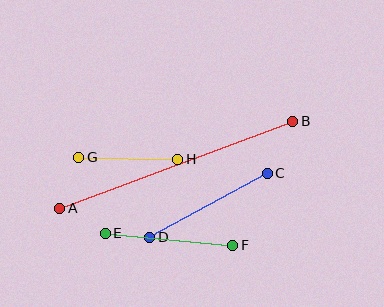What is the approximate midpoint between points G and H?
The midpoint is at approximately (128, 158) pixels.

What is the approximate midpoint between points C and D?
The midpoint is at approximately (209, 205) pixels.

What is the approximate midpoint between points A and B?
The midpoint is at approximately (176, 165) pixels.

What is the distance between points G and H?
The distance is approximately 99 pixels.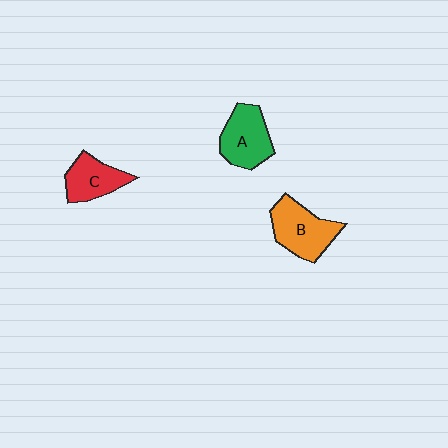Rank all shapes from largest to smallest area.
From largest to smallest: B (orange), A (green), C (red).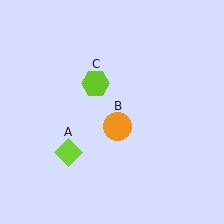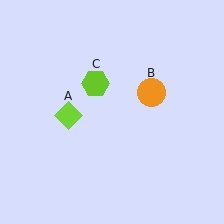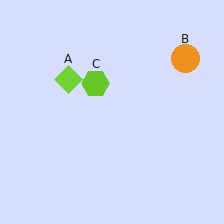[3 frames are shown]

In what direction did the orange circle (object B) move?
The orange circle (object B) moved up and to the right.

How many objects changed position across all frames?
2 objects changed position: lime diamond (object A), orange circle (object B).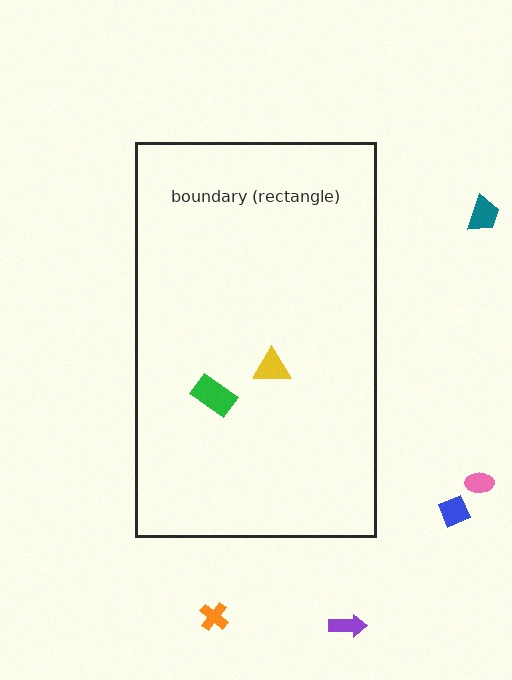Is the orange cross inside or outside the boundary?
Outside.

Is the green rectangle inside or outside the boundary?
Inside.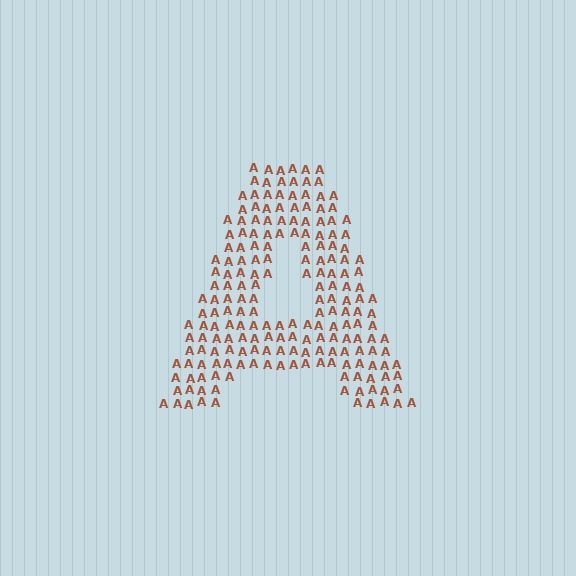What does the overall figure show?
The overall figure shows the letter A.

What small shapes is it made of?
It is made of small letter A's.